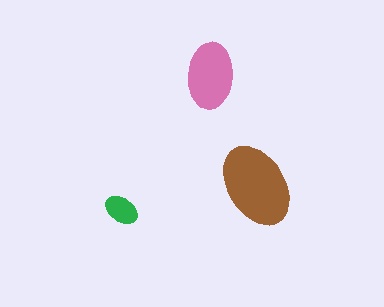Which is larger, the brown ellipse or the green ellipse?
The brown one.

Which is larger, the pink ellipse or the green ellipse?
The pink one.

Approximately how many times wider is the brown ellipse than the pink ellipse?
About 1.5 times wider.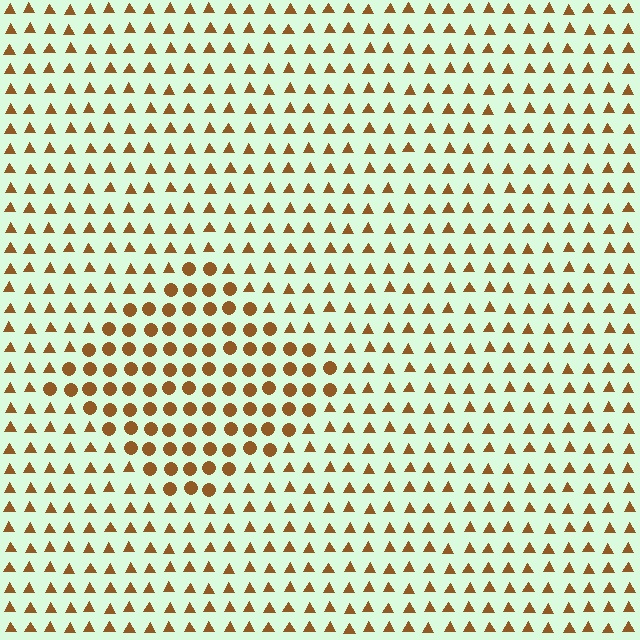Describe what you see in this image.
The image is filled with small brown elements arranged in a uniform grid. A diamond-shaped region contains circles, while the surrounding area contains triangles. The boundary is defined purely by the change in element shape.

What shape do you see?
I see a diamond.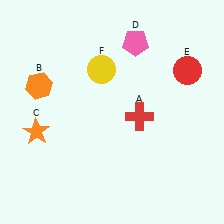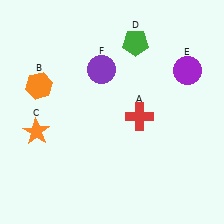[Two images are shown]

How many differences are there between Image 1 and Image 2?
There are 3 differences between the two images.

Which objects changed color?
D changed from pink to green. E changed from red to purple. F changed from yellow to purple.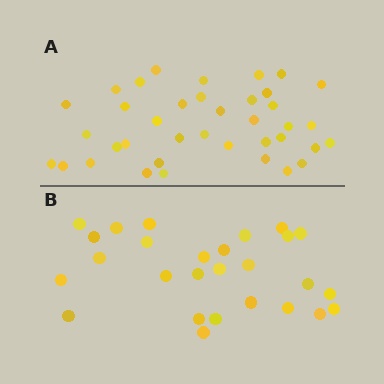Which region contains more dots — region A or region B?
Region A (the top region) has more dots.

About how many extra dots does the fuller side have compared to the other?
Region A has roughly 12 or so more dots than region B.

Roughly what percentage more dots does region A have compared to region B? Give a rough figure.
About 40% more.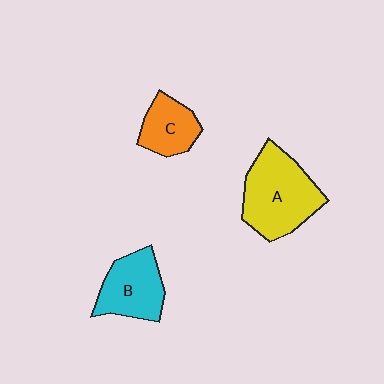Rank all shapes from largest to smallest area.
From largest to smallest: A (yellow), B (cyan), C (orange).